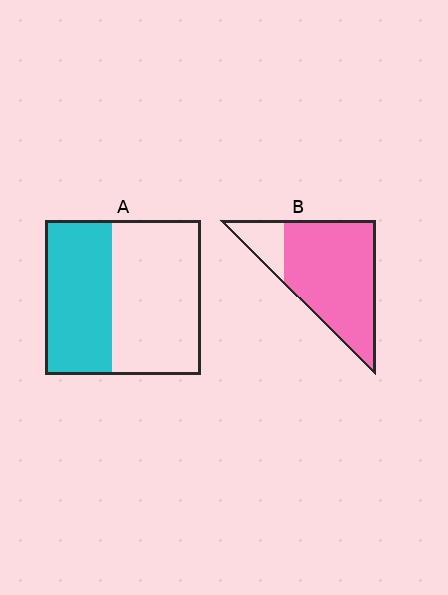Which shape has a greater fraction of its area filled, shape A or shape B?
Shape B.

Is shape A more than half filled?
No.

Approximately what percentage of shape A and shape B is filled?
A is approximately 45% and B is approximately 85%.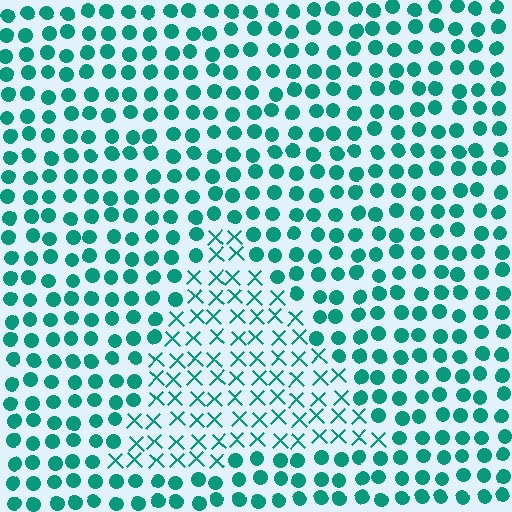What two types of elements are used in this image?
The image uses X marks inside the triangle region and circles outside it.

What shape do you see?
I see a triangle.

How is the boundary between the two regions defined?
The boundary is defined by a change in element shape: X marks inside vs. circles outside. All elements share the same color and spacing.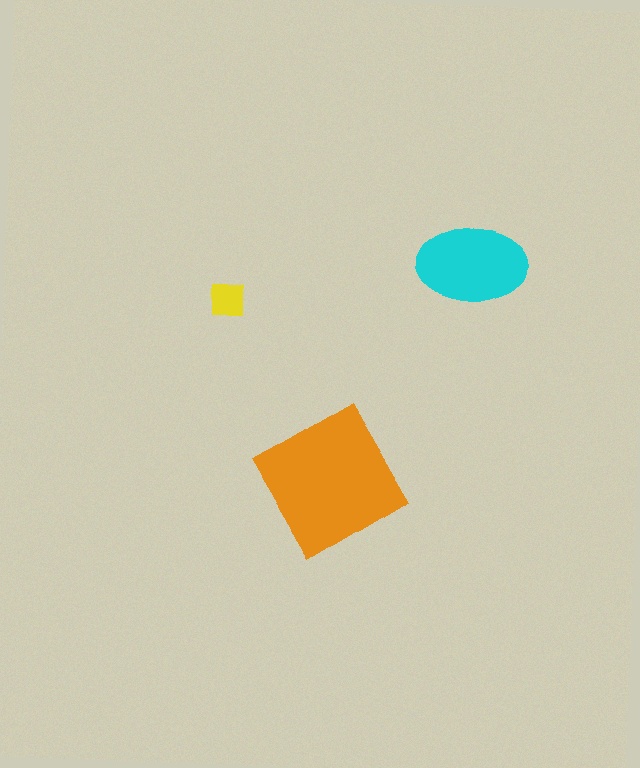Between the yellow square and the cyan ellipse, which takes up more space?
The cyan ellipse.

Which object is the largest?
The orange diamond.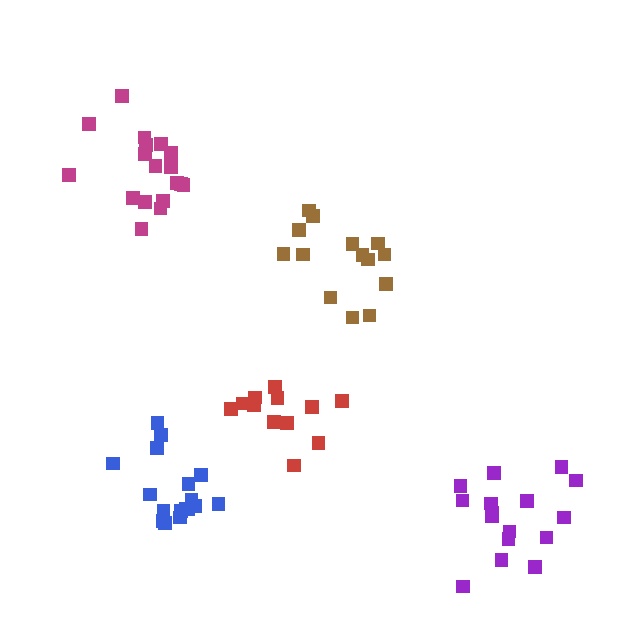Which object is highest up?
The magenta cluster is topmost.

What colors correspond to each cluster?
The clusters are colored: purple, blue, magenta, brown, red.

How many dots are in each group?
Group 1: 16 dots, Group 2: 17 dots, Group 3: 18 dots, Group 4: 14 dots, Group 5: 12 dots (77 total).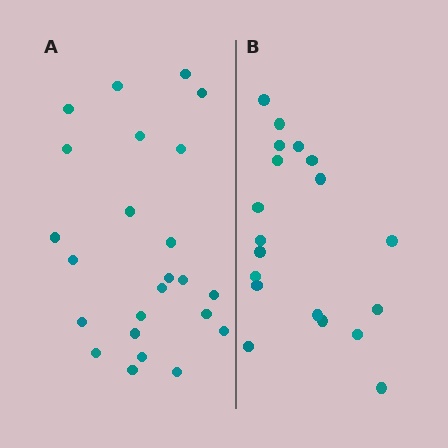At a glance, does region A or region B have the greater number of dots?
Region A (the left region) has more dots.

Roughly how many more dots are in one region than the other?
Region A has about 5 more dots than region B.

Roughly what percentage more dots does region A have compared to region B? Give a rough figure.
About 25% more.